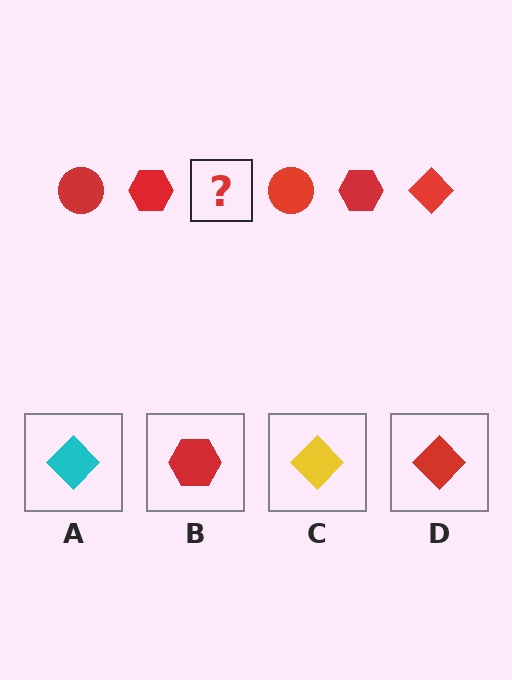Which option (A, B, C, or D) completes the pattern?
D.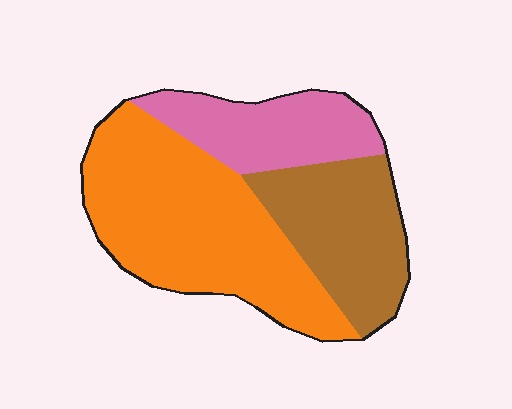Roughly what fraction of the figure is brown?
Brown takes up between a sixth and a third of the figure.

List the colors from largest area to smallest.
From largest to smallest: orange, brown, pink.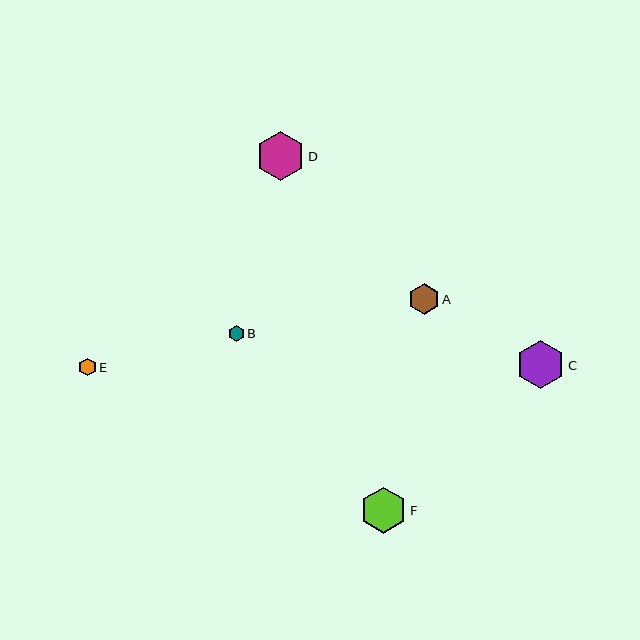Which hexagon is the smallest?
Hexagon B is the smallest with a size of approximately 16 pixels.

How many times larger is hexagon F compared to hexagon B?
Hexagon F is approximately 2.9 times the size of hexagon B.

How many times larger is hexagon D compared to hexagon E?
Hexagon D is approximately 2.8 times the size of hexagon E.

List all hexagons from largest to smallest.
From largest to smallest: D, C, F, A, E, B.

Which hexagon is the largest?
Hexagon D is the largest with a size of approximately 49 pixels.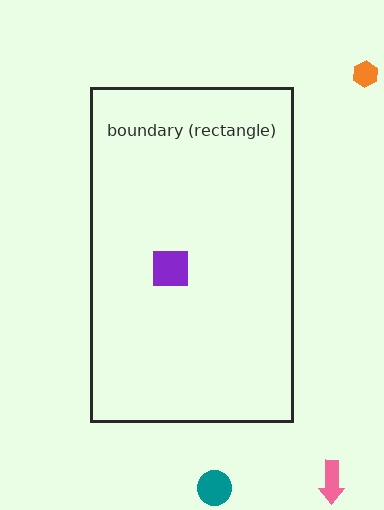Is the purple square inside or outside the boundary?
Inside.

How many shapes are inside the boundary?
1 inside, 3 outside.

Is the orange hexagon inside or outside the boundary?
Outside.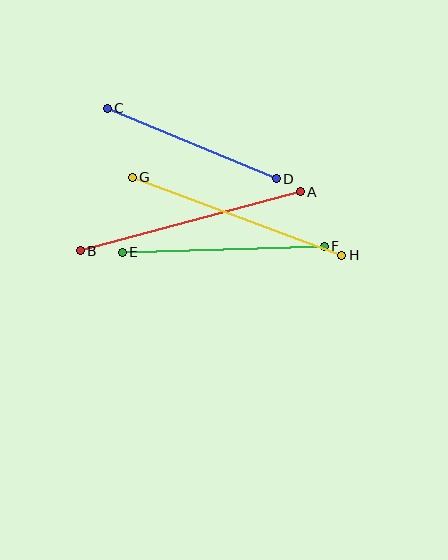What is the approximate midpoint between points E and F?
The midpoint is at approximately (223, 249) pixels.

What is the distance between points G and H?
The distance is approximately 224 pixels.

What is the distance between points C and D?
The distance is approximately 183 pixels.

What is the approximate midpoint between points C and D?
The midpoint is at approximately (192, 144) pixels.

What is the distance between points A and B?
The distance is approximately 227 pixels.